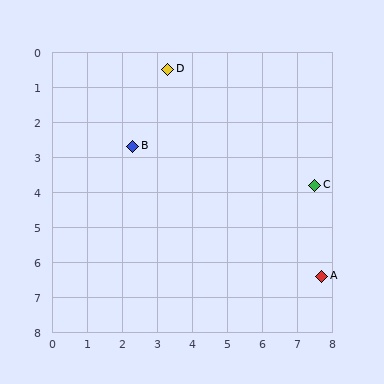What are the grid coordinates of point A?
Point A is at approximately (7.7, 6.4).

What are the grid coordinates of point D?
Point D is at approximately (3.3, 0.5).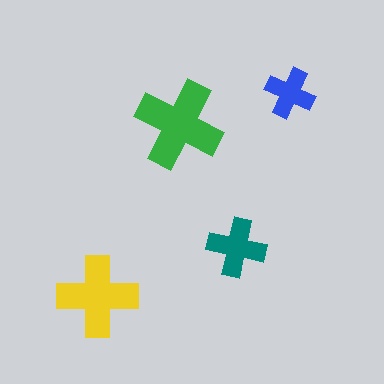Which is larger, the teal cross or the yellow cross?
The yellow one.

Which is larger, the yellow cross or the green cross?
The green one.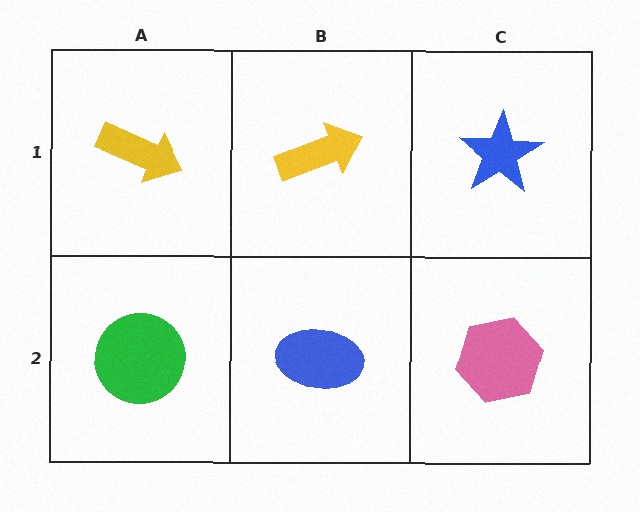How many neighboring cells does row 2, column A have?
2.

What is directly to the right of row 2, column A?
A blue ellipse.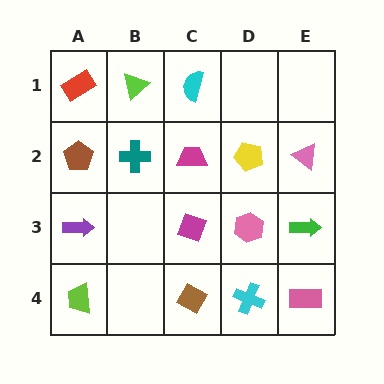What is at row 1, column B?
A lime triangle.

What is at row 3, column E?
A green arrow.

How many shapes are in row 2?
5 shapes.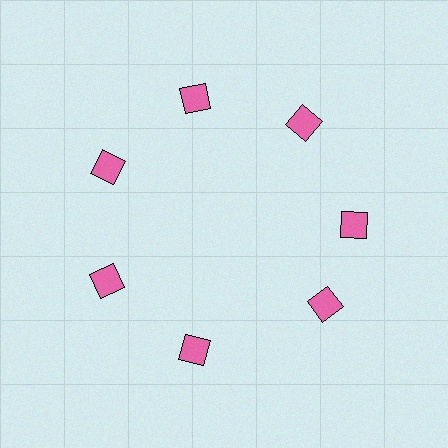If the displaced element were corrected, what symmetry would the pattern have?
It would have 7-fold rotational symmetry — the pattern would map onto itself every 51 degrees.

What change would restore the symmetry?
The symmetry would be restored by rotating it back into even spacing with its neighbors so that all 7 squares sit at equal angles and equal distance from the center.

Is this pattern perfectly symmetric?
No. The 7 pink squares are arranged in a ring, but one element near the 5 o'clock position is rotated out of alignment along the ring, breaking the 7-fold rotational symmetry.